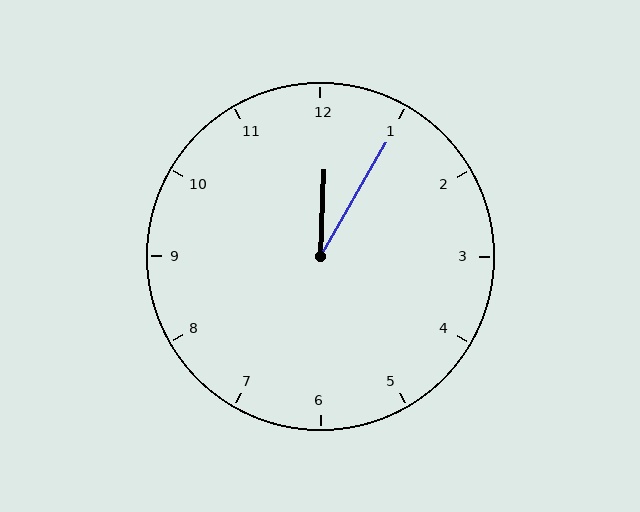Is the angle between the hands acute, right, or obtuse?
It is acute.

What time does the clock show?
12:05.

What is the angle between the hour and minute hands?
Approximately 28 degrees.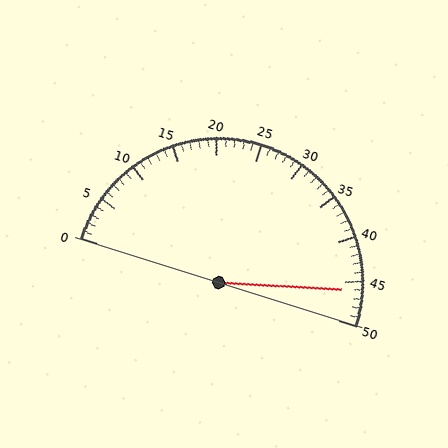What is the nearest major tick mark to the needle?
The nearest major tick mark is 45.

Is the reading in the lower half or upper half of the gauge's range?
The reading is in the upper half of the range (0 to 50).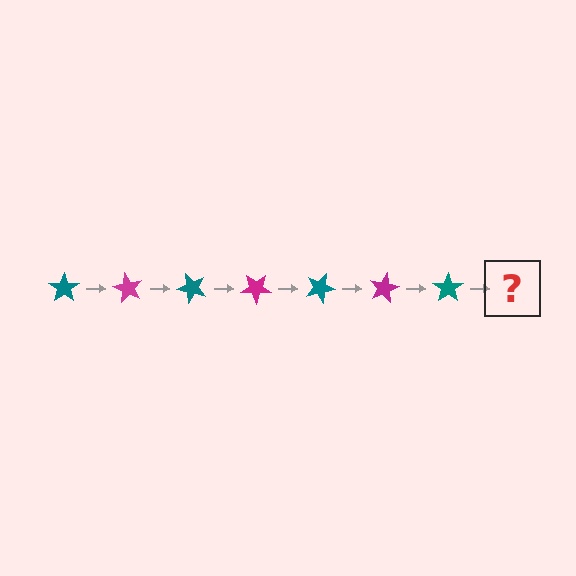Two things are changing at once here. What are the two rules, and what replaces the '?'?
The two rules are that it rotates 60 degrees each step and the color cycles through teal and magenta. The '?' should be a magenta star, rotated 420 degrees from the start.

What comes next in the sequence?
The next element should be a magenta star, rotated 420 degrees from the start.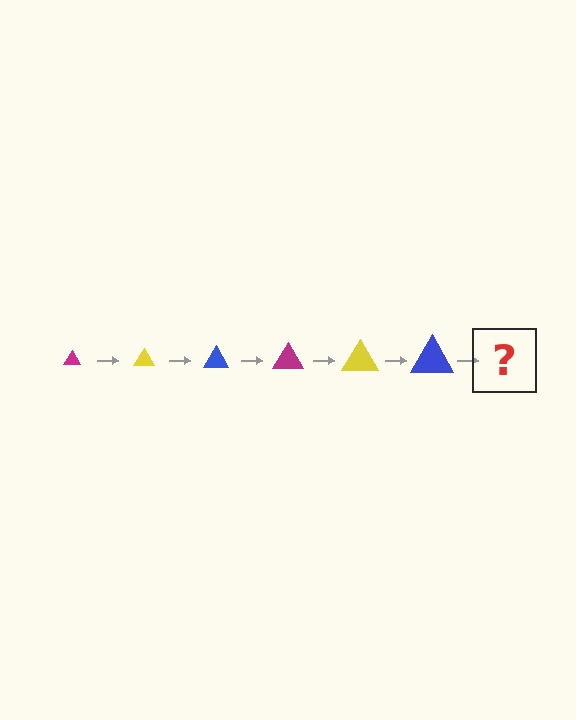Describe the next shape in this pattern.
It should be a magenta triangle, larger than the previous one.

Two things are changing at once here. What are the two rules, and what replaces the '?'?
The two rules are that the triangle grows larger each step and the color cycles through magenta, yellow, and blue. The '?' should be a magenta triangle, larger than the previous one.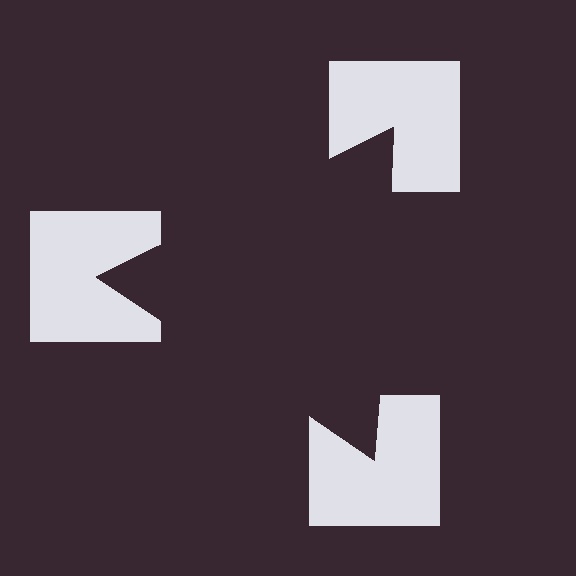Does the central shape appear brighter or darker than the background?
It typically appears slightly darker than the background, even though no actual brightness change is drawn.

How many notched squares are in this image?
There are 3 — one at each vertex of the illusory triangle.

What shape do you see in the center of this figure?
An illusory triangle — its edges are inferred from the aligned wedge cuts in the notched squares, not physically drawn.